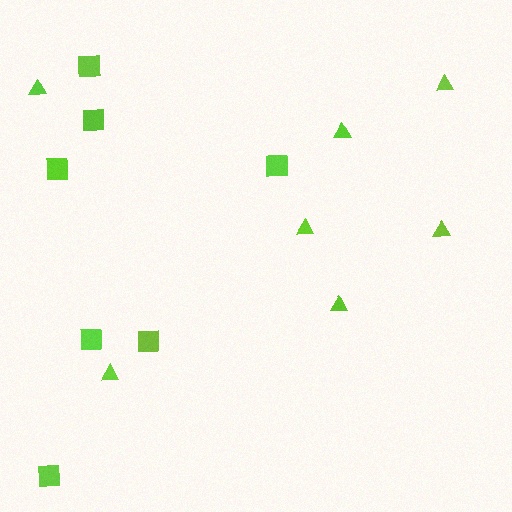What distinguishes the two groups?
There are 2 groups: one group of squares (7) and one group of triangles (7).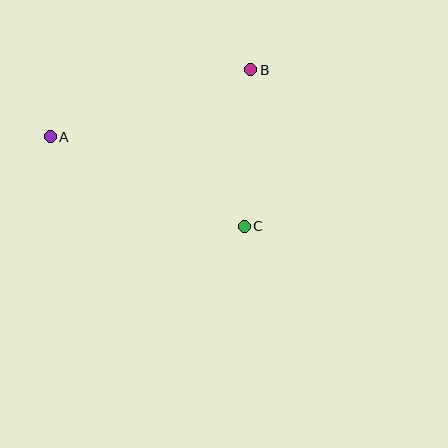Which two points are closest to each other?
Points B and C are closest to each other.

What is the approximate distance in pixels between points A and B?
The distance between A and B is approximately 211 pixels.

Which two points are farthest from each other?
Points A and C are farthest from each other.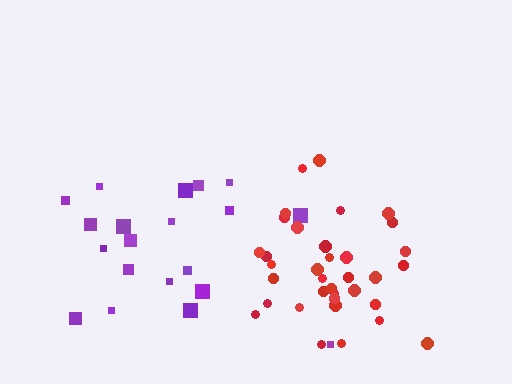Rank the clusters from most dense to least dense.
red, purple.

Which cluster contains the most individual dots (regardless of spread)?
Red (35).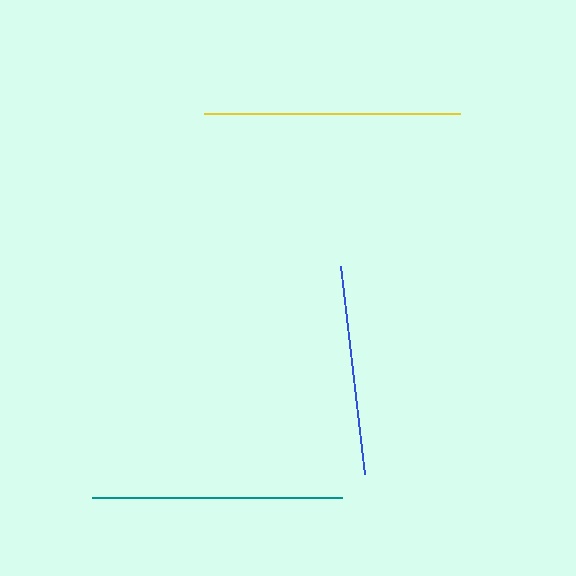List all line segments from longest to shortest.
From longest to shortest: yellow, teal, blue.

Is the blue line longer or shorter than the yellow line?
The yellow line is longer than the blue line.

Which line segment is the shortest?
The blue line is the shortest at approximately 209 pixels.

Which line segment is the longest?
The yellow line is the longest at approximately 256 pixels.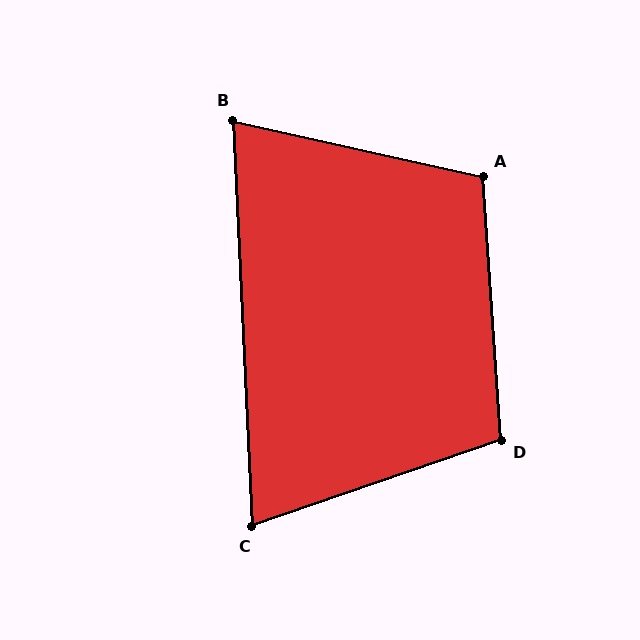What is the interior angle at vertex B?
Approximately 75 degrees (acute).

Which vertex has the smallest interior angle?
C, at approximately 74 degrees.